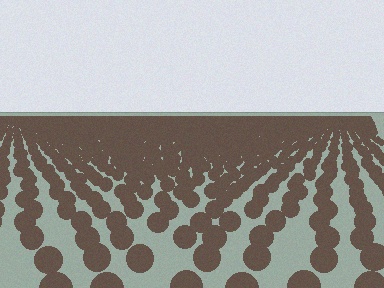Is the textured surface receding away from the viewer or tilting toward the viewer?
The surface is receding away from the viewer. Texture elements get smaller and denser toward the top.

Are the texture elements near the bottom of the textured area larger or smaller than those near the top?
Larger. Near the bottom, elements are closer to the viewer and appear at a bigger on-screen size.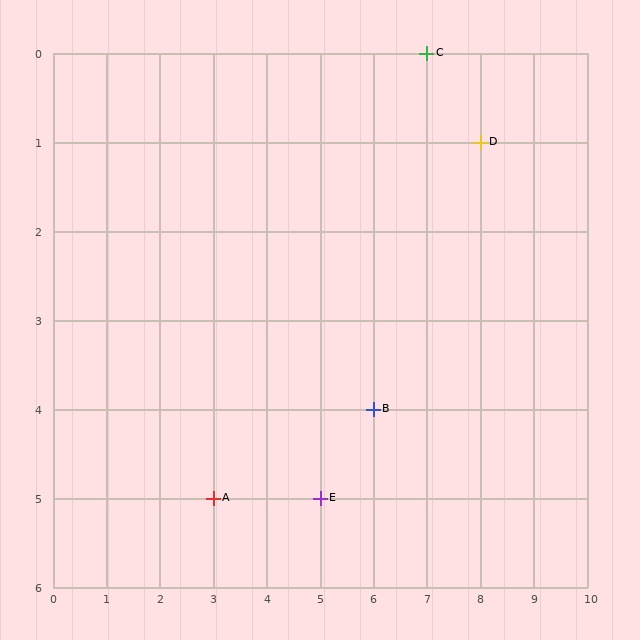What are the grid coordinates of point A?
Point A is at grid coordinates (3, 5).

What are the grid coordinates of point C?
Point C is at grid coordinates (7, 0).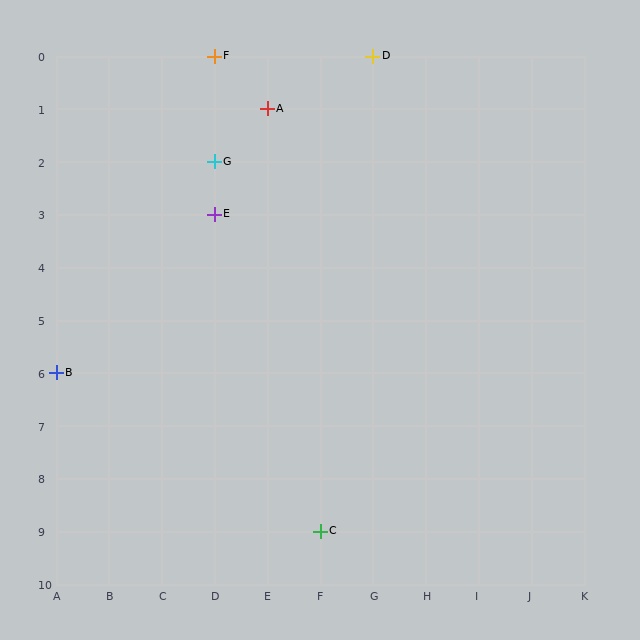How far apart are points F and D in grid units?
Points F and D are 3 columns apart.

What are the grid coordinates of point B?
Point B is at grid coordinates (A, 6).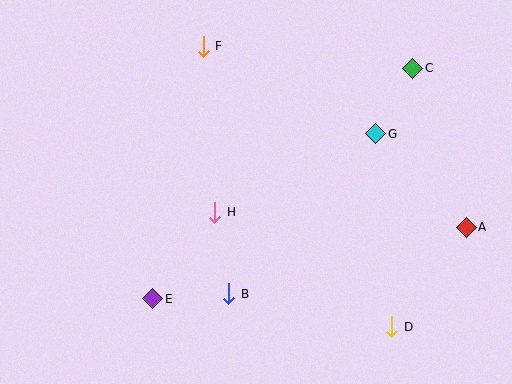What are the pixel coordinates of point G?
Point G is at (376, 134).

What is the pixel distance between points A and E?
The distance between A and E is 322 pixels.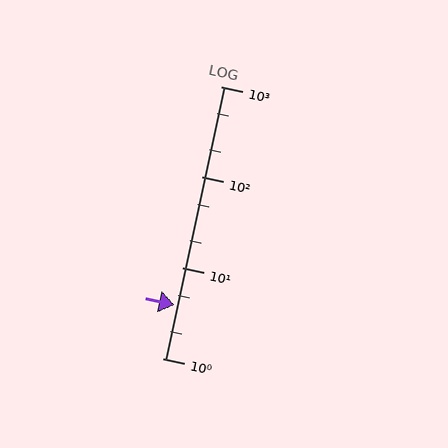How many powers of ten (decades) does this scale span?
The scale spans 3 decades, from 1 to 1000.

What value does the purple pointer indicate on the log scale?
The pointer indicates approximately 3.9.